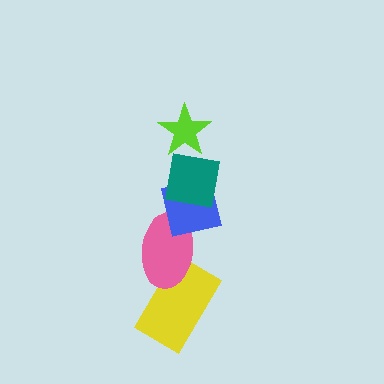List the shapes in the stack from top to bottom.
From top to bottom: the lime star, the teal square, the blue square, the pink ellipse, the yellow rectangle.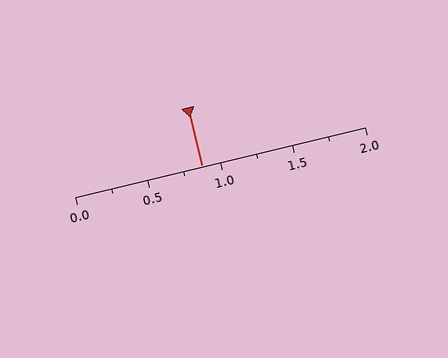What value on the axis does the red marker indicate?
The marker indicates approximately 0.88.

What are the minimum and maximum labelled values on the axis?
The axis runs from 0.0 to 2.0.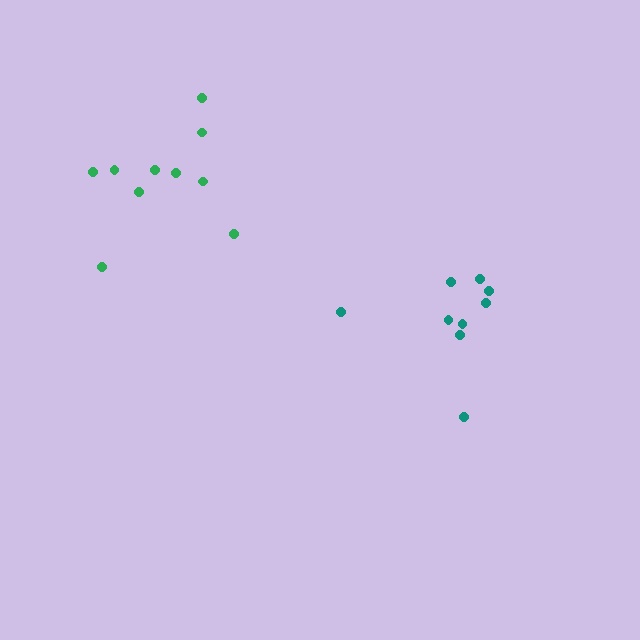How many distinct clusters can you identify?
There are 2 distinct clusters.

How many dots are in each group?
Group 1: 10 dots, Group 2: 9 dots (19 total).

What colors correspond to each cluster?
The clusters are colored: green, teal.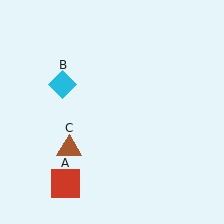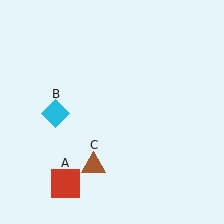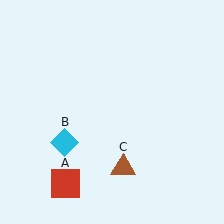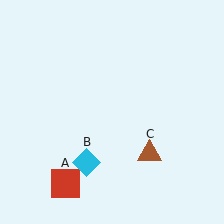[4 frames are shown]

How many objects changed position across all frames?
2 objects changed position: cyan diamond (object B), brown triangle (object C).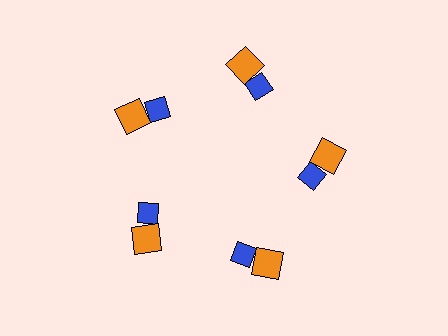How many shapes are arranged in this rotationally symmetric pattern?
There are 10 shapes, arranged in 5 groups of 2.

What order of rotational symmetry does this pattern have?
This pattern has 5-fold rotational symmetry.